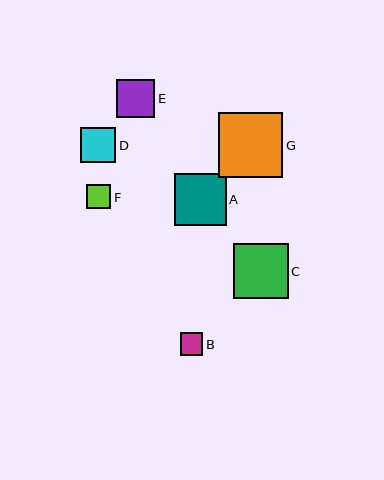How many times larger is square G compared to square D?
Square G is approximately 1.8 times the size of square D.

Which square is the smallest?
Square B is the smallest with a size of approximately 23 pixels.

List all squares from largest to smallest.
From largest to smallest: G, C, A, E, D, F, B.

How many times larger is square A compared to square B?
Square A is approximately 2.3 times the size of square B.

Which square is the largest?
Square G is the largest with a size of approximately 64 pixels.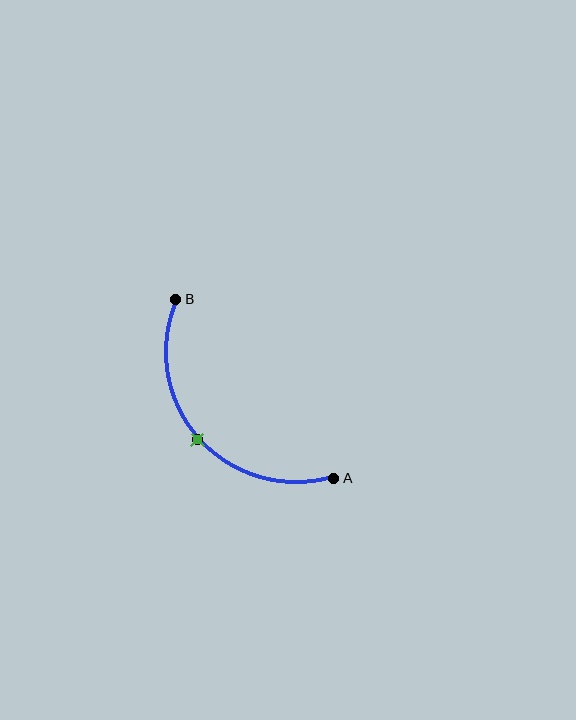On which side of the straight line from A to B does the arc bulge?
The arc bulges below and to the left of the straight line connecting A and B.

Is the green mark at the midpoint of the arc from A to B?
Yes. The green mark lies on the arc at equal arc-length from both A and B — it is the arc midpoint.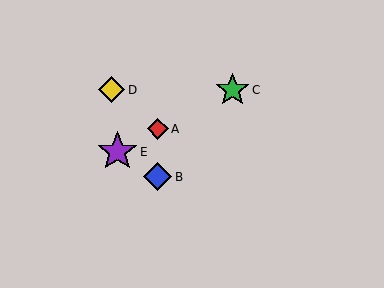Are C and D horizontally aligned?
Yes, both are at y≈90.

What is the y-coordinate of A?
Object A is at y≈129.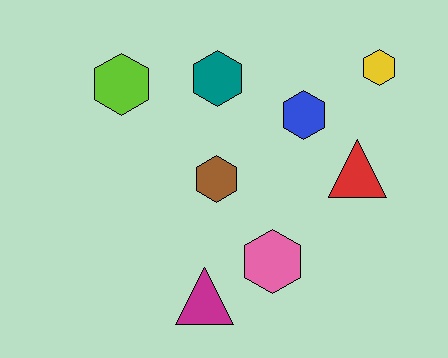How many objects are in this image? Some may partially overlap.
There are 8 objects.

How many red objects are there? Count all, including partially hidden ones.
There is 1 red object.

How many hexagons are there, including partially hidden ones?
There are 6 hexagons.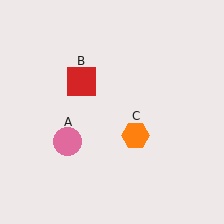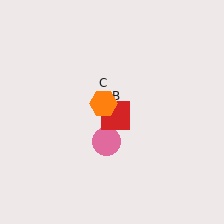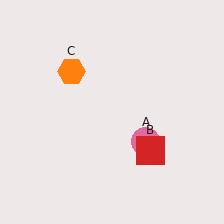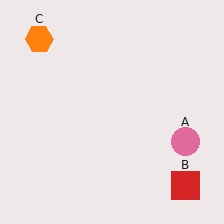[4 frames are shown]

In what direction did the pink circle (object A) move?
The pink circle (object A) moved right.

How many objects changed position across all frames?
3 objects changed position: pink circle (object A), red square (object B), orange hexagon (object C).